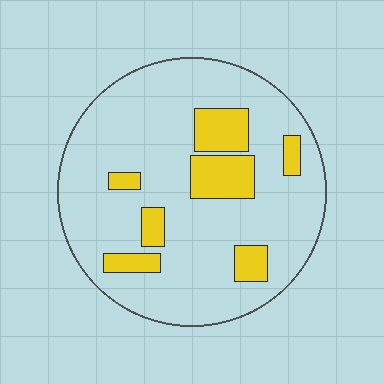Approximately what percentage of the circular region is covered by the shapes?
Approximately 15%.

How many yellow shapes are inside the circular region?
7.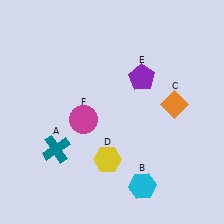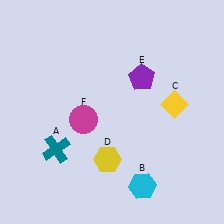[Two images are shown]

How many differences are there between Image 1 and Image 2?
There is 1 difference between the two images.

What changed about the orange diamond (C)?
In Image 1, C is orange. In Image 2, it changed to yellow.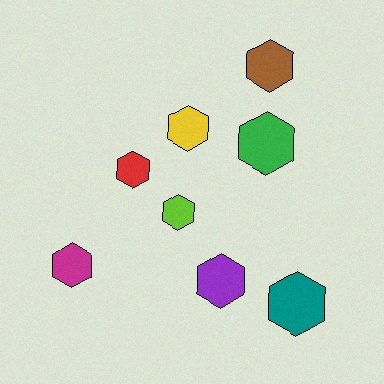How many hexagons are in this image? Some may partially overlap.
There are 8 hexagons.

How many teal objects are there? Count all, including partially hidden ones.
There is 1 teal object.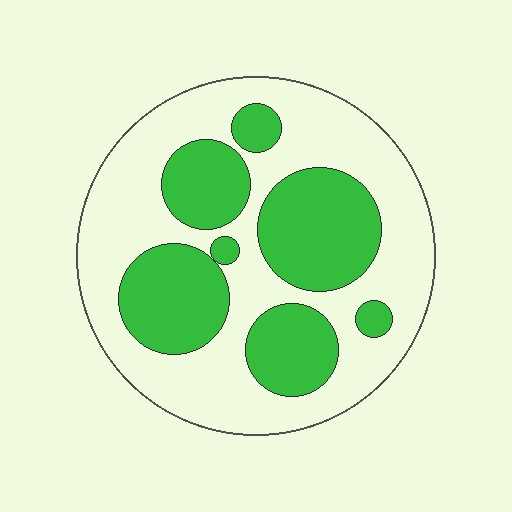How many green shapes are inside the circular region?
7.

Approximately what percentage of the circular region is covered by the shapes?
Approximately 40%.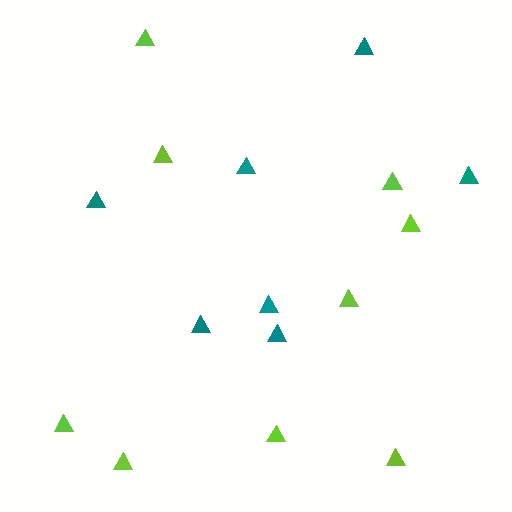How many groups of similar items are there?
There are 2 groups: one group of lime triangles (9) and one group of teal triangles (7).